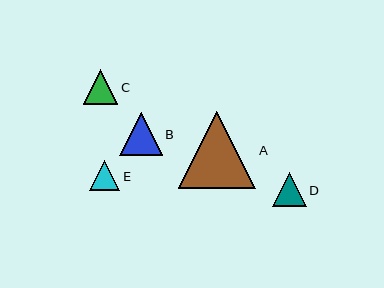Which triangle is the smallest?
Triangle E is the smallest with a size of approximately 30 pixels.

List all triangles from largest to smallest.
From largest to smallest: A, B, C, D, E.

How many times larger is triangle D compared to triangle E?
Triangle D is approximately 1.1 times the size of triangle E.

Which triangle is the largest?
Triangle A is the largest with a size of approximately 77 pixels.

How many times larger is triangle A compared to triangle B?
Triangle A is approximately 1.8 times the size of triangle B.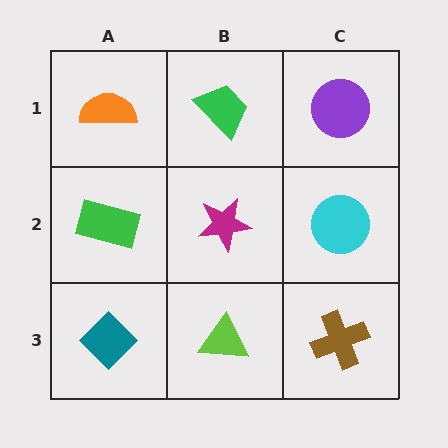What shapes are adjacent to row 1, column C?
A cyan circle (row 2, column C), a green trapezoid (row 1, column B).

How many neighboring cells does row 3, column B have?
3.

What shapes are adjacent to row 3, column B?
A magenta star (row 2, column B), a teal diamond (row 3, column A), a brown cross (row 3, column C).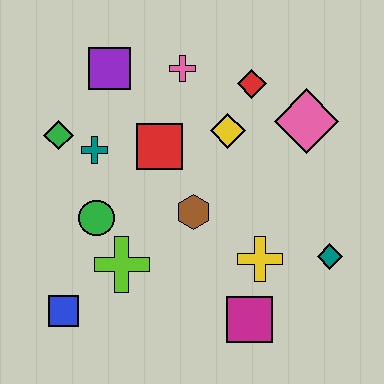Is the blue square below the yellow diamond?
Yes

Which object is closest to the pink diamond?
The red diamond is closest to the pink diamond.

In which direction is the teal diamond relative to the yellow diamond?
The teal diamond is below the yellow diamond.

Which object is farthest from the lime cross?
The pink diamond is farthest from the lime cross.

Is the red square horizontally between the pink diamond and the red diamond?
No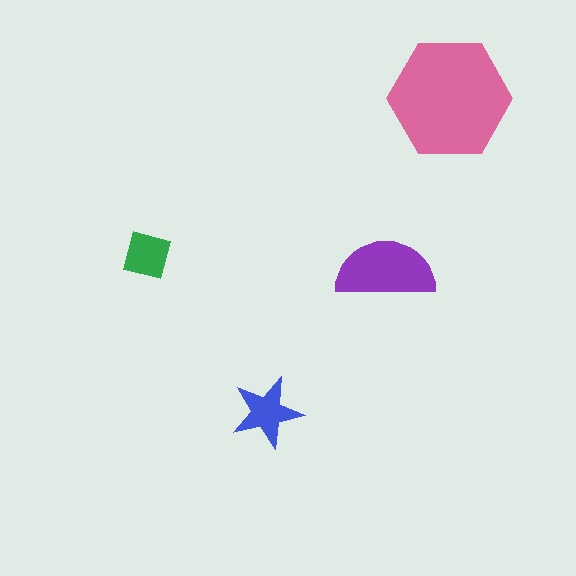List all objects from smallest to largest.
The green square, the blue star, the purple semicircle, the pink hexagon.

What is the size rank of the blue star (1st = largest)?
3rd.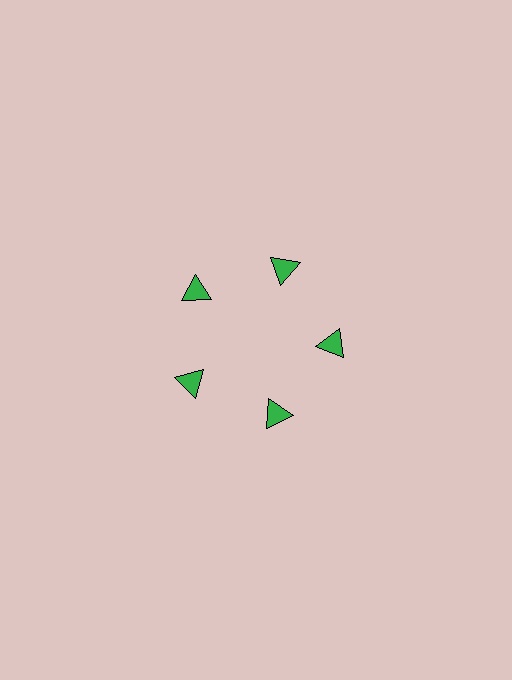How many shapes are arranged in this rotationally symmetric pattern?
There are 5 shapes, arranged in 5 groups of 1.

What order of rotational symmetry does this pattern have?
This pattern has 5-fold rotational symmetry.